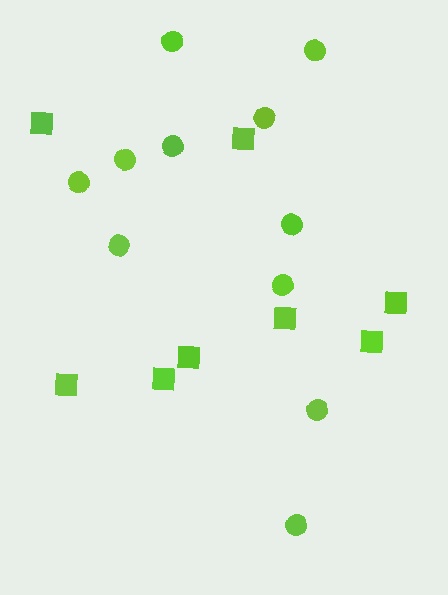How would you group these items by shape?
There are 2 groups: one group of circles (11) and one group of squares (8).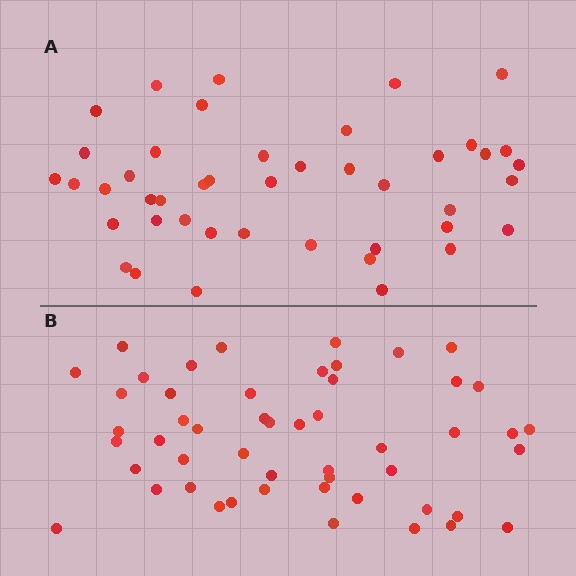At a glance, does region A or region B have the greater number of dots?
Region B (the bottom region) has more dots.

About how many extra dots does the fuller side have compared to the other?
Region B has roughly 8 or so more dots than region A.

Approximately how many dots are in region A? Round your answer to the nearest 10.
About 40 dots. (The exact count is 44, which rounds to 40.)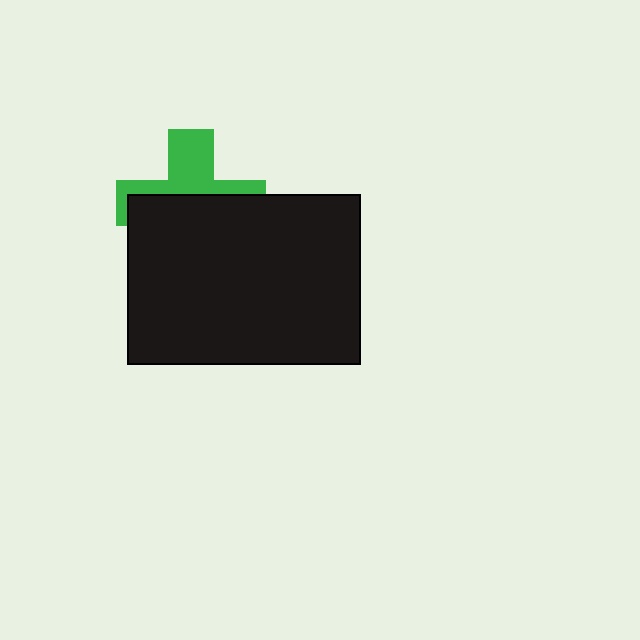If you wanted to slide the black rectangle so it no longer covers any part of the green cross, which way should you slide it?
Slide it down — that is the most direct way to separate the two shapes.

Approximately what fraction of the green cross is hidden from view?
Roughly 59% of the green cross is hidden behind the black rectangle.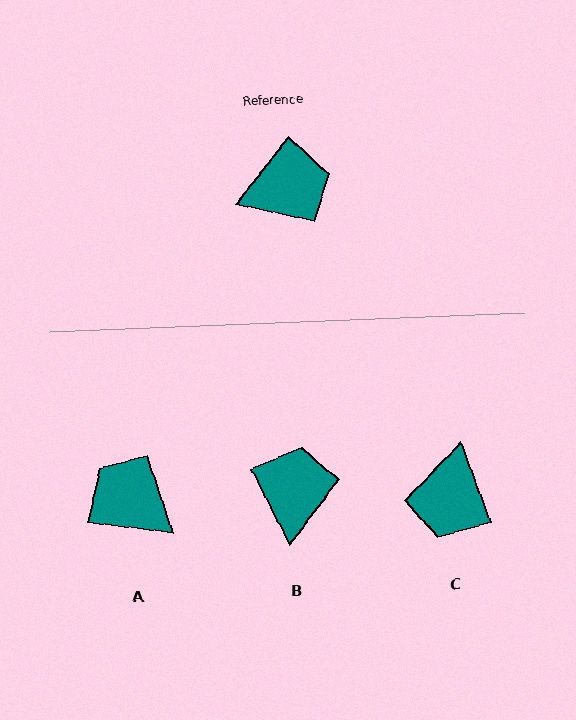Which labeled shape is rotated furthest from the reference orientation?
C, about 122 degrees away.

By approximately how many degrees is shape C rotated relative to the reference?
Approximately 122 degrees clockwise.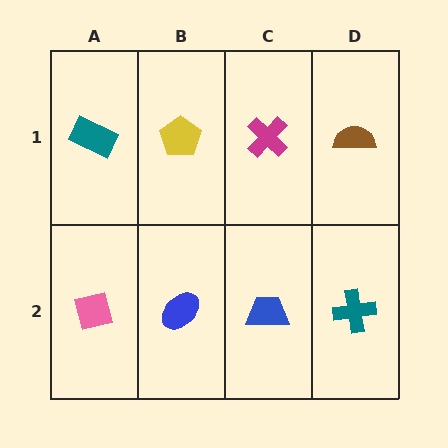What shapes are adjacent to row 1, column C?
A blue trapezoid (row 2, column C), a yellow pentagon (row 1, column B), a brown semicircle (row 1, column D).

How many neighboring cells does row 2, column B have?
3.